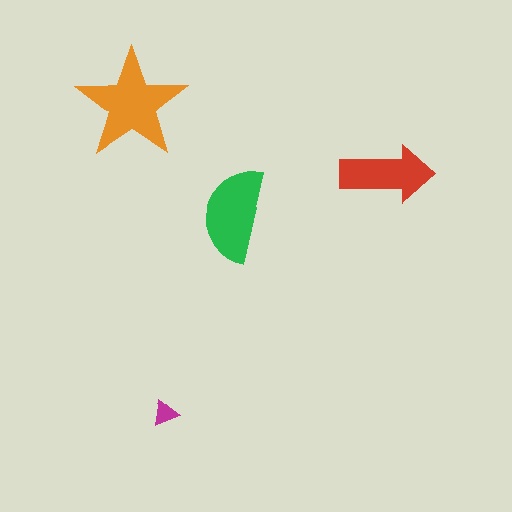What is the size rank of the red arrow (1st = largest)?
3rd.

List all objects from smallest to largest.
The magenta triangle, the red arrow, the green semicircle, the orange star.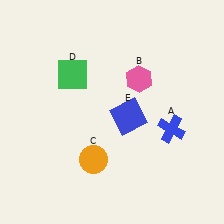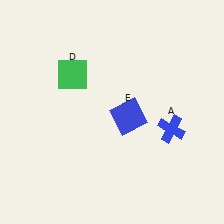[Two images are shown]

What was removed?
The pink hexagon (B), the orange circle (C) were removed in Image 2.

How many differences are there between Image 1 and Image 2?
There are 2 differences between the two images.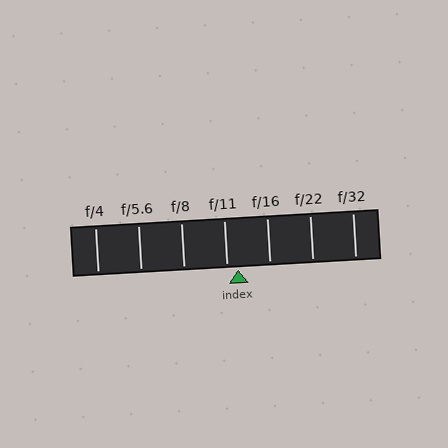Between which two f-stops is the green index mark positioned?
The index mark is between f/11 and f/16.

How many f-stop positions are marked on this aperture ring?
There are 7 f-stop positions marked.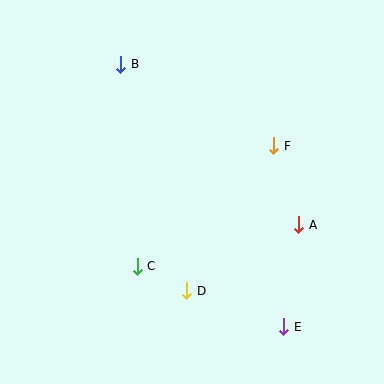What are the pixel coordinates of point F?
Point F is at (274, 146).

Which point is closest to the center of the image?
Point C at (137, 266) is closest to the center.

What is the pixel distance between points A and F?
The distance between A and F is 83 pixels.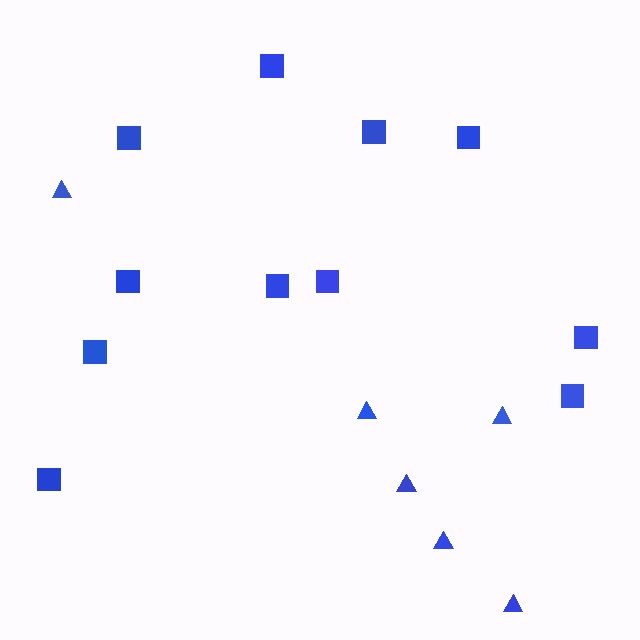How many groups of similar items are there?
There are 2 groups: one group of triangles (6) and one group of squares (11).